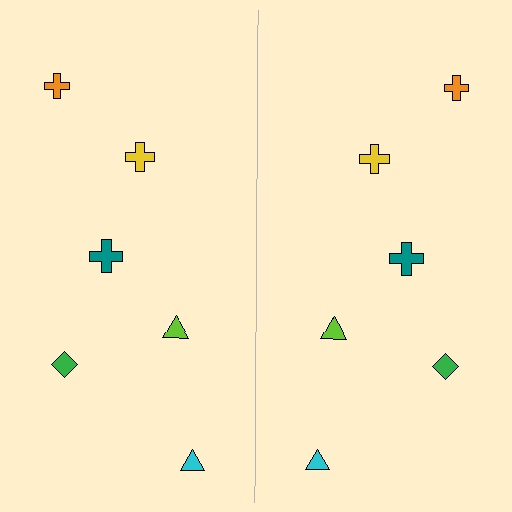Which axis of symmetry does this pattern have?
The pattern has a vertical axis of symmetry running through the center of the image.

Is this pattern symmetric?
Yes, this pattern has bilateral (reflection) symmetry.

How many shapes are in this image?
There are 12 shapes in this image.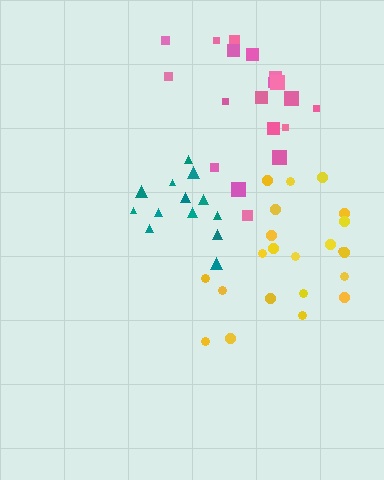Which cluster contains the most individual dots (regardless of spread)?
Yellow (22).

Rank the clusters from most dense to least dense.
teal, yellow, pink.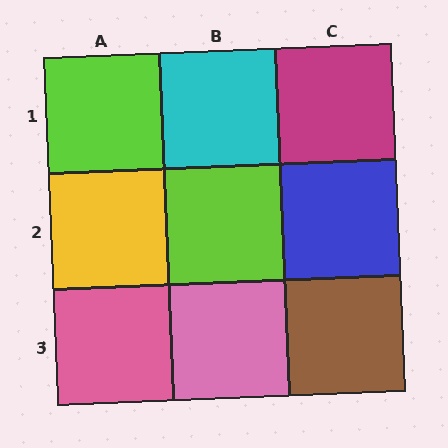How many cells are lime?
2 cells are lime.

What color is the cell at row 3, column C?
Brown.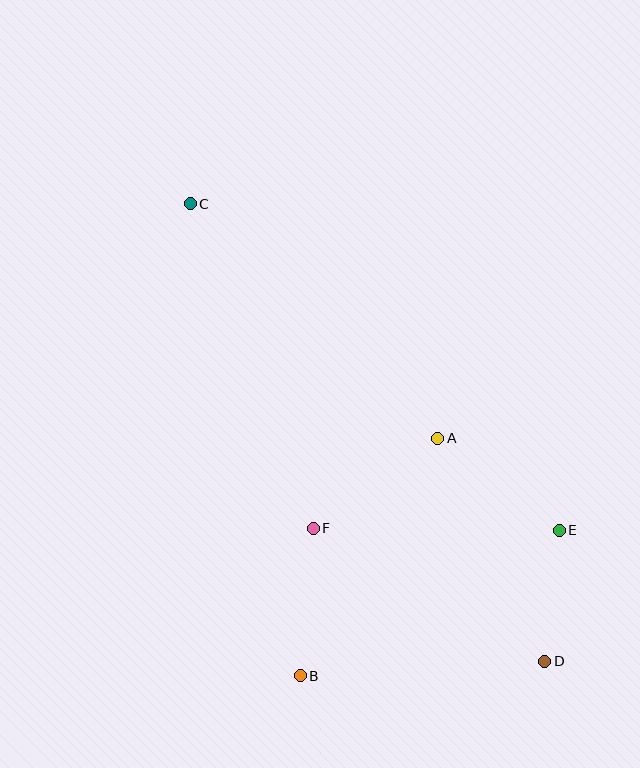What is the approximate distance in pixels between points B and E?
The distance between B and E is approximately 297 pixels.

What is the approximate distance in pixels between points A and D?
The distance between A and D is approximately 247 pixels.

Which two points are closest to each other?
Points D and E are closest to each other.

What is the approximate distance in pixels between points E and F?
The distance between E and F is approximately 246 pixels.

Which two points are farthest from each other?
Points C and D are farthest from each other.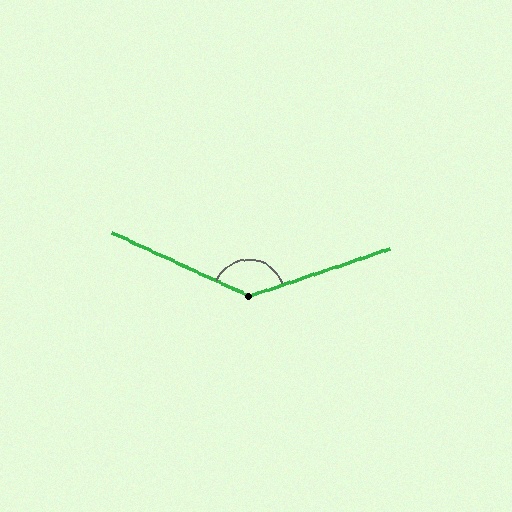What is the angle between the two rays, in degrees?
Approximately 137 degrees.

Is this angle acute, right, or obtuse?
It is obtuse.